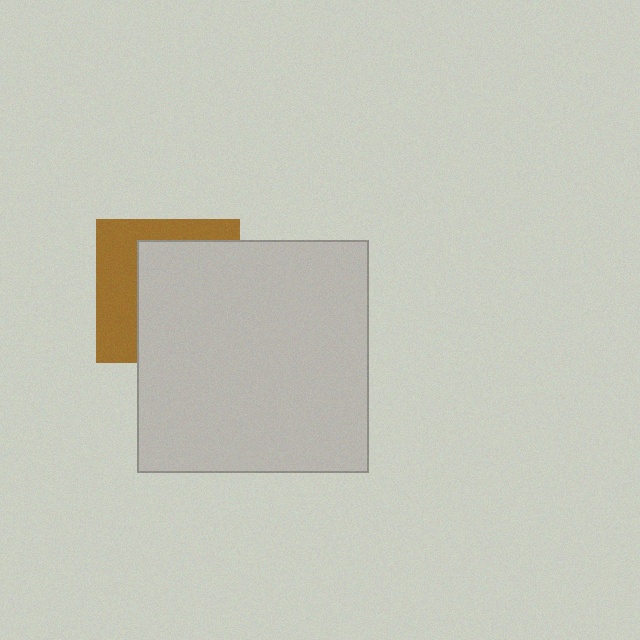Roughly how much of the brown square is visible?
A small part of it is visible (roughly 39%).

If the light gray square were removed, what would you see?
You would see the complete brown square.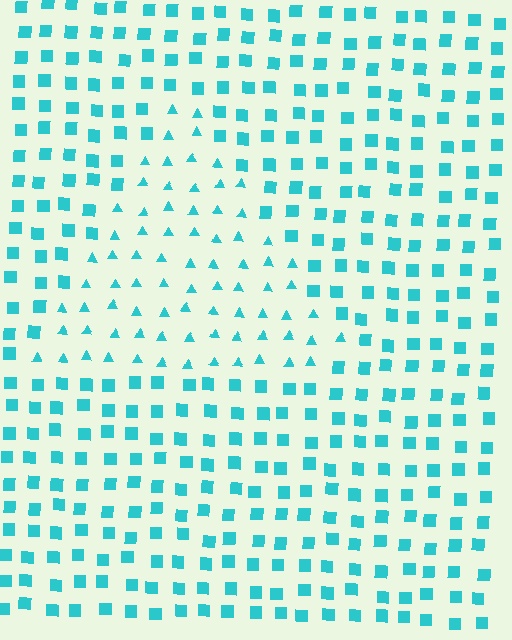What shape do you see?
I see a triangle.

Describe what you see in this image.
The image is filled with small cyan elements arranged in a uniform grid. A triangle-shaped region contains triangles, while the surrounding area contains squares. The boundary is defined purely by the change in element shape.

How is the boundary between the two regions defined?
The boundary is defined by a change in element shape: triangles inside vs. squares outside. All elements share the same color and spacing.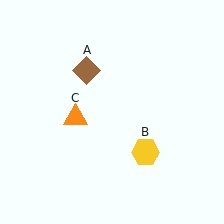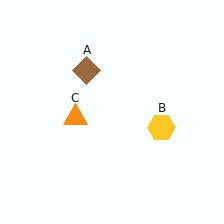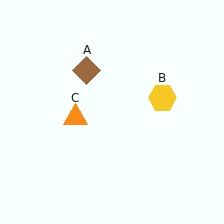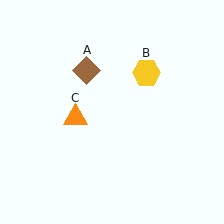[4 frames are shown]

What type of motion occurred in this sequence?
The yellow hexagon (object B) rotated counterclockwise around the center of the scene.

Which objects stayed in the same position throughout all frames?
Brown diamond (object A) and orange triangle (object C) remained stationary.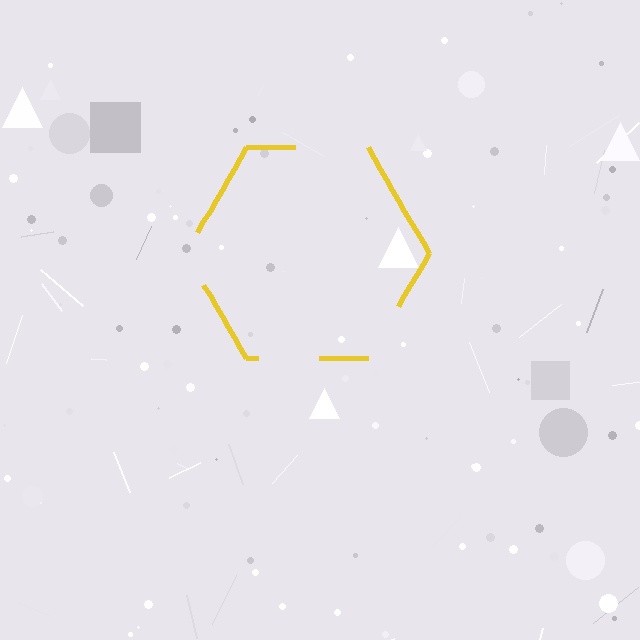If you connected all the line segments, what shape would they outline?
They would outline a hexagon.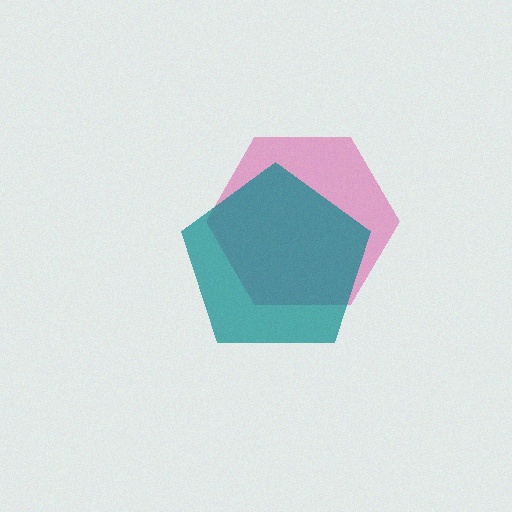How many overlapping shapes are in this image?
There are 2 overlapping shapes in the image.